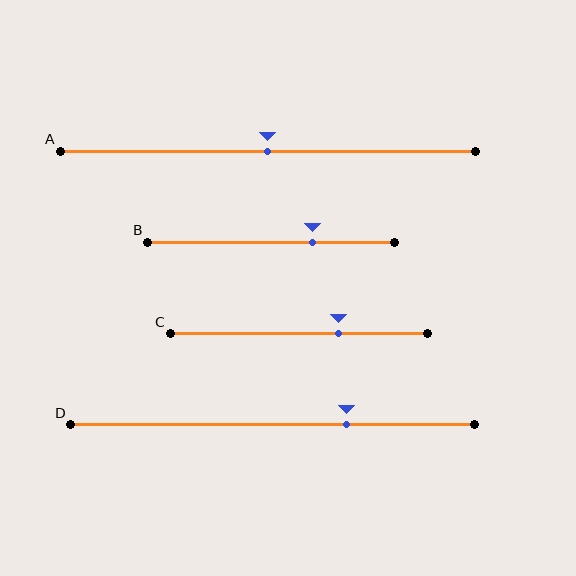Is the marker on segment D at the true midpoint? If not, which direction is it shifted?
No, the marker on segment D is shifted to the right by about 18% of the segment length.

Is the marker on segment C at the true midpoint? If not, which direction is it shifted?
No, the marker on segment C is shifted to the right by about 15% of the segment length.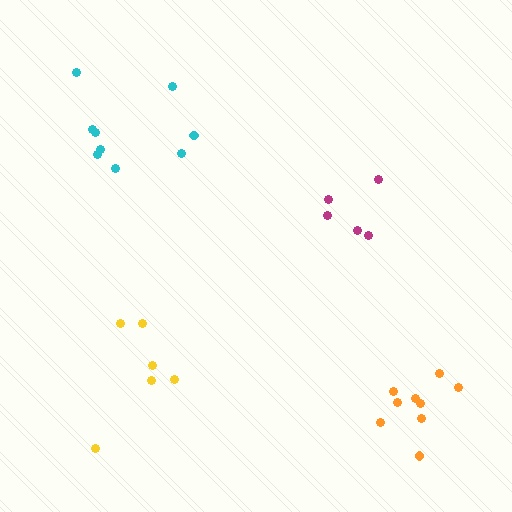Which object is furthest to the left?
The cyan cluster is leftmost.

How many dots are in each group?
Group 1: 5 dots, Group 2: 9 dots, Group 3: 9 dots, Group 4: 6 dots (29 total).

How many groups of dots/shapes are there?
There are 4 groups.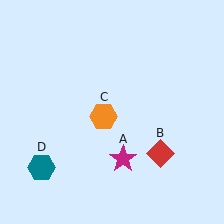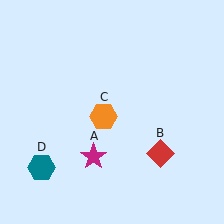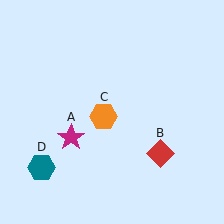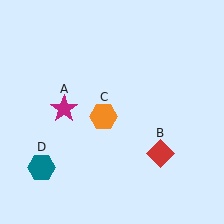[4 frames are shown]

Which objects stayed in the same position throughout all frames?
Red diamond (object B) and orange hexagon (object C) and teal hexagon (object D) remained stationary.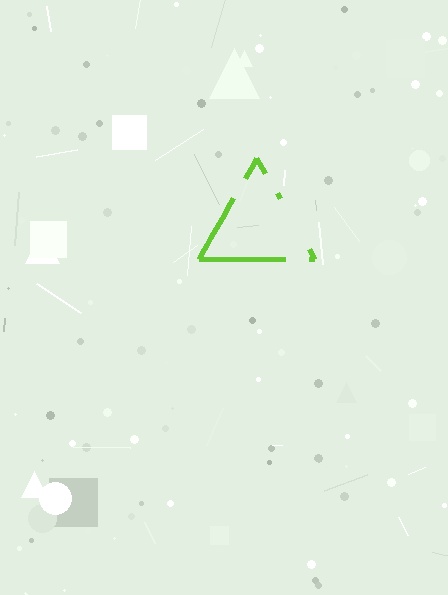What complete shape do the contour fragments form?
The contour fragments form a triangle.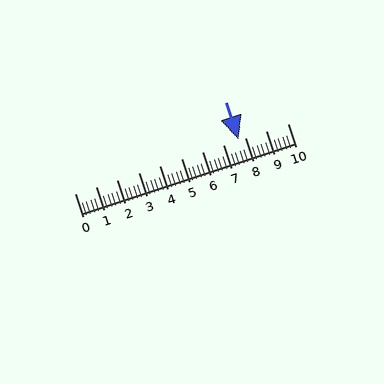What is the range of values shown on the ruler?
The ruler shows values from 0 to 10.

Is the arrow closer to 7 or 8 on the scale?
The arrow is closer to 8.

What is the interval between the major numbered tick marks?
The major tick marks are spaced 1 units apart.